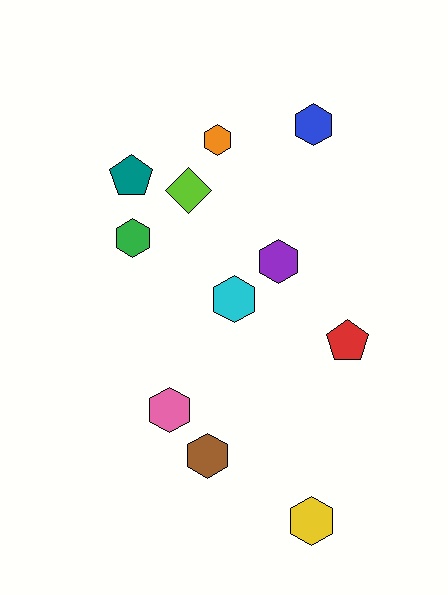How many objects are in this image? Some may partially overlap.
There are 11 objects.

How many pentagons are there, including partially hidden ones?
There are 2 pentagons.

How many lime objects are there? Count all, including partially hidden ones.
There is 1 lime object.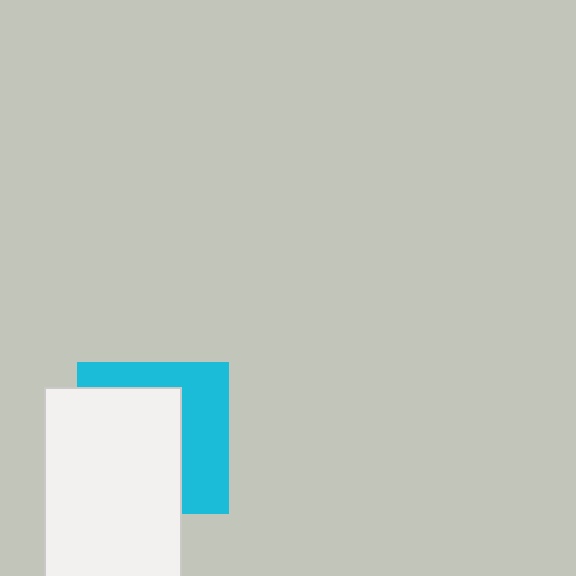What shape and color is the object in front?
The object in front is a white rectangle.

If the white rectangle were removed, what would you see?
You would see the complete cyan square.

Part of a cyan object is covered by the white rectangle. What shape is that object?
It is a square.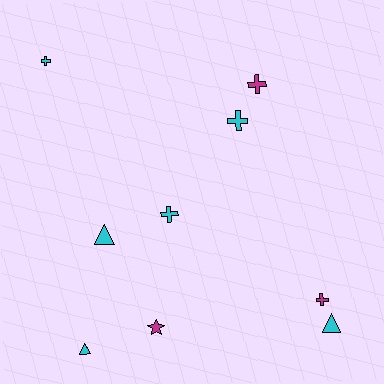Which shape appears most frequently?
Cross, with 5 objects.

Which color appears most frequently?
Cyan, with 6 objects.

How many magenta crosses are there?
There are 2 magenta crosses.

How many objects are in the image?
There are 9 objects.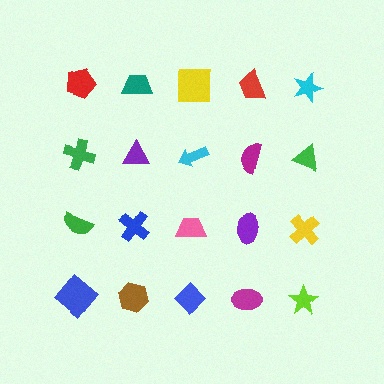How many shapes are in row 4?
5 shapes.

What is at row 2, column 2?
A purple triangle.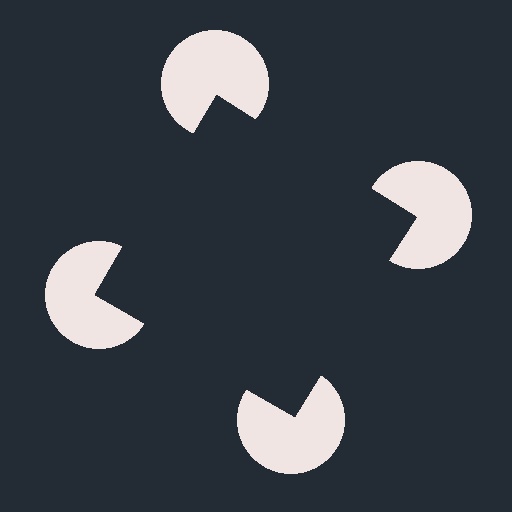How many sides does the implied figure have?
4 sides.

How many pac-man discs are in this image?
There are 4 — one at each vertex of the illusory square.